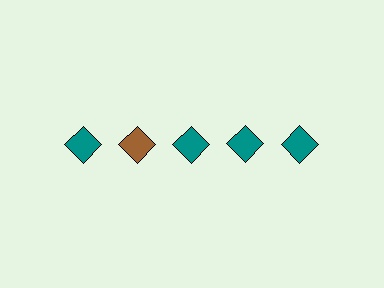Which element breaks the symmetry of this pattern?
The brown diamond in the top row, second from left column breaks the symmetry. All other shapes are teal diamonds.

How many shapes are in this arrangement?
There are 5 shapes arranged in a grid pattern.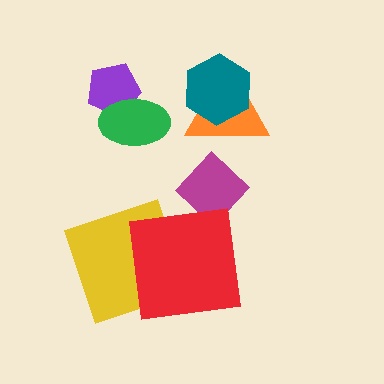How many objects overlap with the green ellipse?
1 object overlaps with the green ellipse.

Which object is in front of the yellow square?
The red square is in front of the yellow square.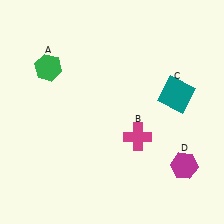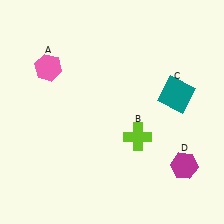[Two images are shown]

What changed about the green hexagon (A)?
In Image 1, A is green. In Image 2, it changed to pink.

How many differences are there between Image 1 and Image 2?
There are 2 differences between the two images.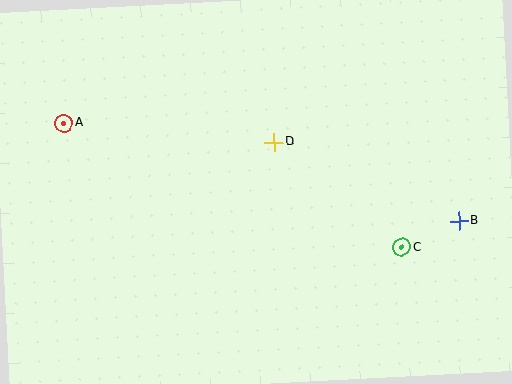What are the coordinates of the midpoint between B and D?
The midpoint between B and D is at (367, 182).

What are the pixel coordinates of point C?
Point C is at (402, 247).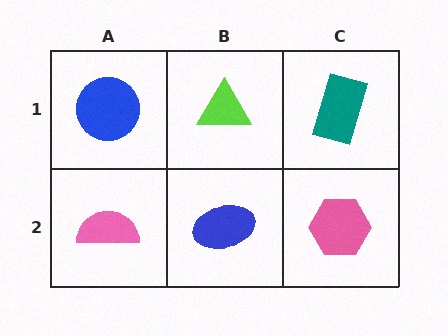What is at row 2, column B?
A blue ellipse.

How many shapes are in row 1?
3 shapes.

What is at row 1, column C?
A teal rectangle.